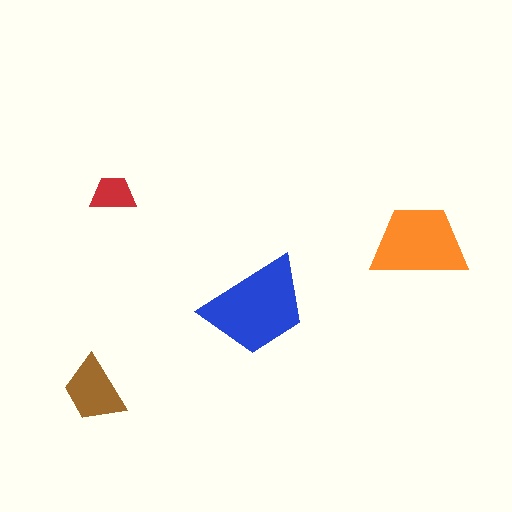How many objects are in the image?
There are 4 objects in the image.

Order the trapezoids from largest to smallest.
the blue one, the orange one, the brown one, the red one.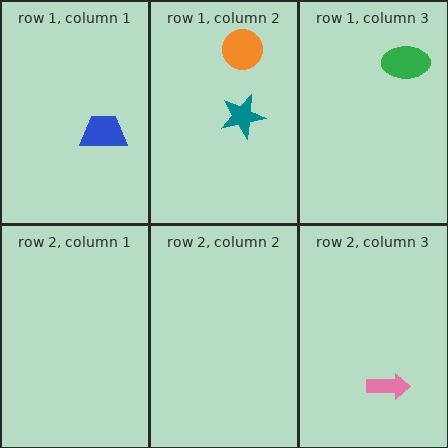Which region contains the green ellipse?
The row 1, column 3 region.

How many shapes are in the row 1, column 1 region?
1.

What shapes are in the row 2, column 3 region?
The pink arrow.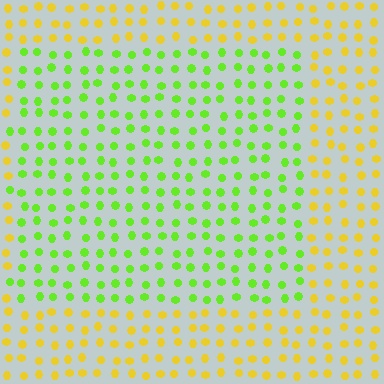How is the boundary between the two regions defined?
The boundary is defined purely by a slight shift in hue (about 50 degrees). Spacing, size, and orientation are identical on both sides.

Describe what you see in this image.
The image is filled with small yellow elements in a uniform arrangement. A rectangle-shaped region is visible where the elements are tinted to a slightly different hue, forming a subtle color boundary.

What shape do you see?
I see a rectangle.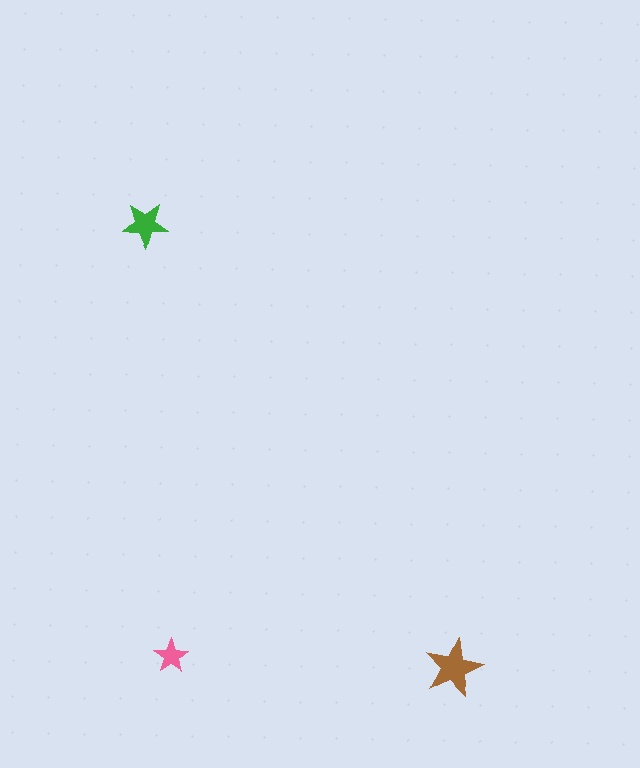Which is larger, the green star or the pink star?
The green one.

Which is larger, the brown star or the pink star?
The brown one.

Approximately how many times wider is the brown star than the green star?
About 1.5 times wider.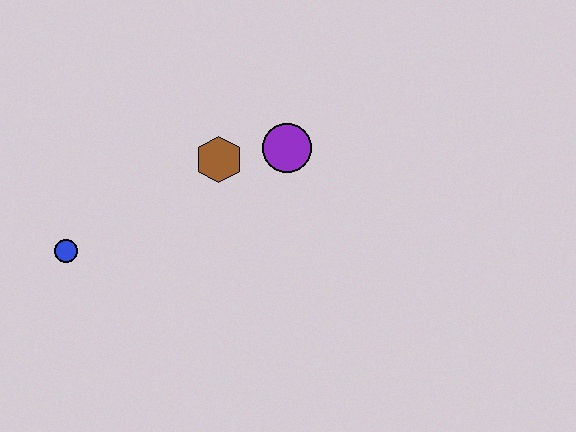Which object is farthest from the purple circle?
The blue circle is farthest from the purple circle.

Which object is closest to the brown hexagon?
The purple circle is closest to the brown hexagon.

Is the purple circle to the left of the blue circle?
No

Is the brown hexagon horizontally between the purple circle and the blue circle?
Yes